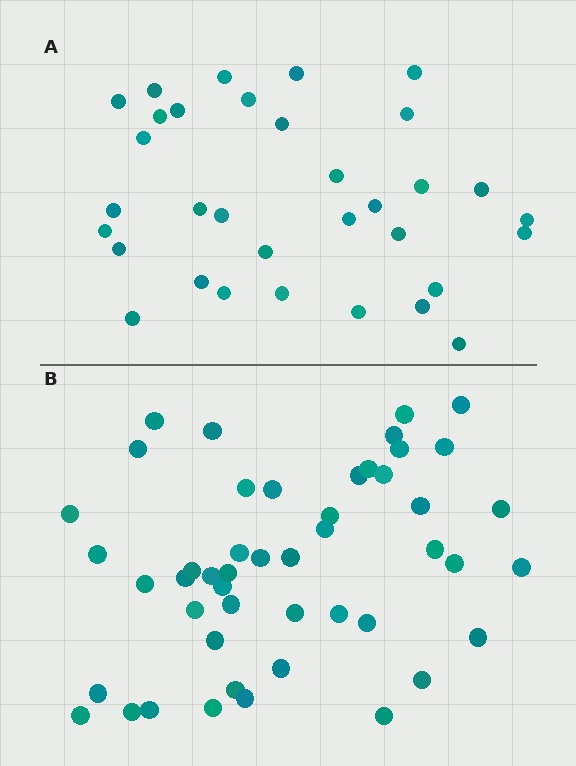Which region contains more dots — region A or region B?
Region B (the bottom region) has more dots.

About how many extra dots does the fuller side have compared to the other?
Region B has approximately 15 more dots than region A.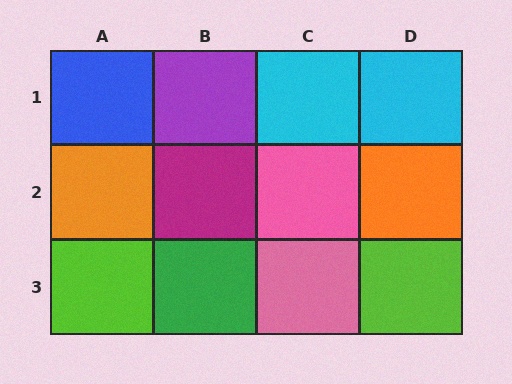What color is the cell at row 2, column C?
Pink.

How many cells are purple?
1 cell is purple.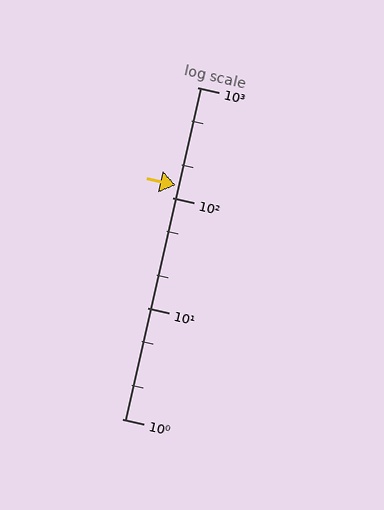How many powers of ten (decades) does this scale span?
The scale spans 3 decades, from 1 to 1000.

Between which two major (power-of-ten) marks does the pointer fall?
The pointer is between 100 and 1000.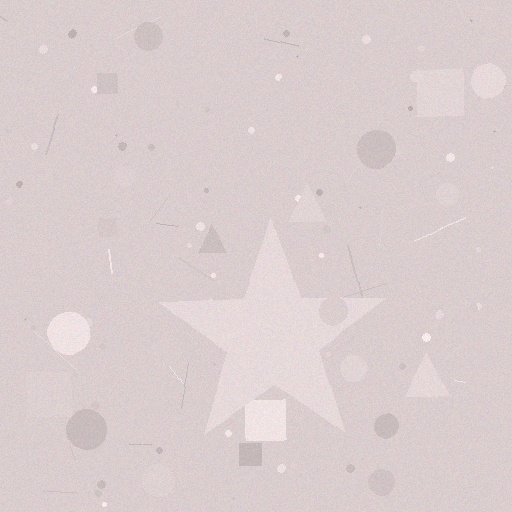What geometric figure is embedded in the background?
A star is embedded in the background.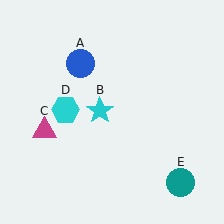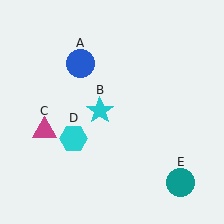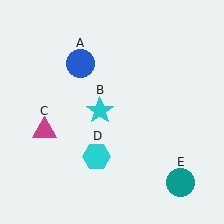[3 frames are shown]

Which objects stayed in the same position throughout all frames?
Blue circle (object A) and cyan star (object B) and magenta triangle (object C) and teal circle (object E) remained stationary.